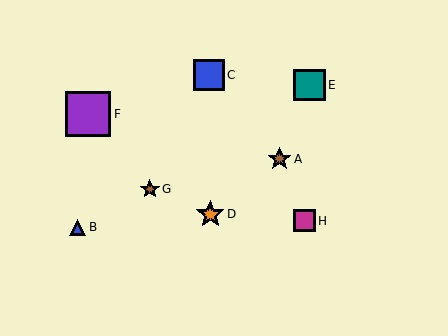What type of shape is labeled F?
Shape F is a purple square.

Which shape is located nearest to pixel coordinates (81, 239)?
The blue triangle (labeled B) at (78, 227) is nearest to that location.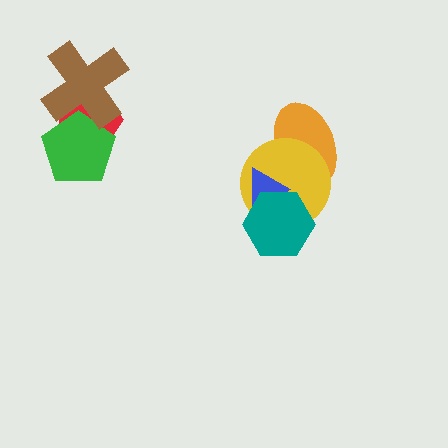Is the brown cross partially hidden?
No, no other shape covers it.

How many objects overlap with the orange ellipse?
2 objects overlap with the orange ellipse.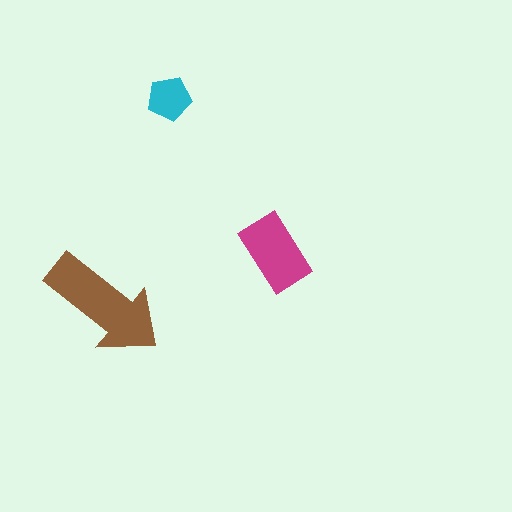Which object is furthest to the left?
The brown arrow is leftmost.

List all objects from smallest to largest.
The cyan pentagon, the magenta rectangle, the brown arrow.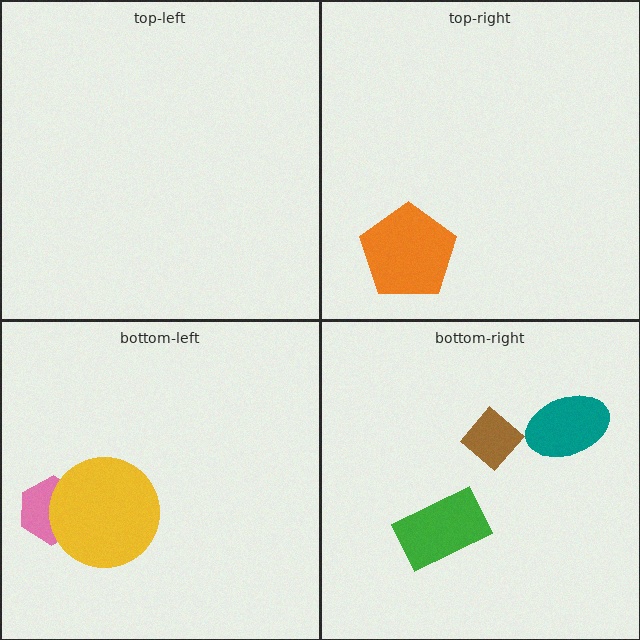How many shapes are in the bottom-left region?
2.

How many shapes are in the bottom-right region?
3.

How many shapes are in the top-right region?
1.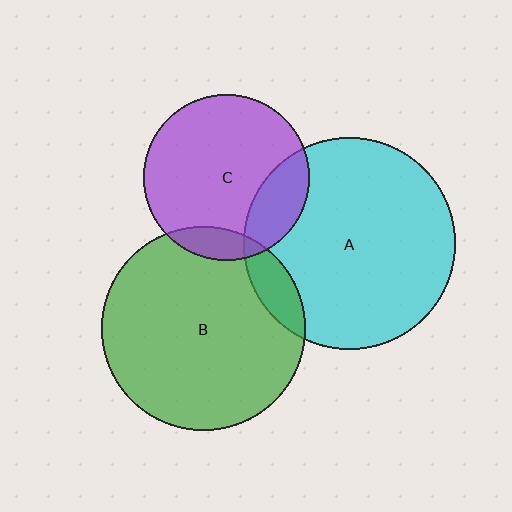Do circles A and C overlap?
Yes.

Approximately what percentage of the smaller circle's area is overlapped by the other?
Approximately 20%.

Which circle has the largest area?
Circle A (cyan).